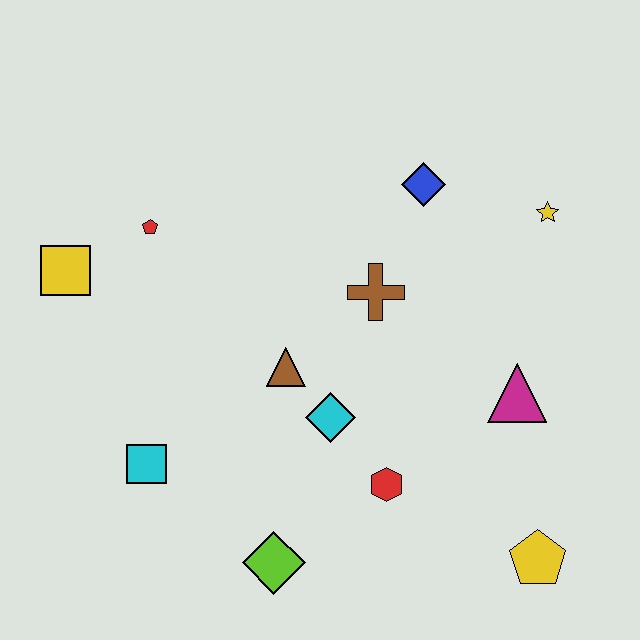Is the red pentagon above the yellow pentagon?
Yes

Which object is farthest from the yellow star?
The yellow square is farthest from the yellow star.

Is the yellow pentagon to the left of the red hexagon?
No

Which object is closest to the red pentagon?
The yellow square is closest to the red pentagon.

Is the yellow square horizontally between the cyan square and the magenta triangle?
No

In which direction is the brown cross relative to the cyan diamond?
The brown cross is above the cyan diamond.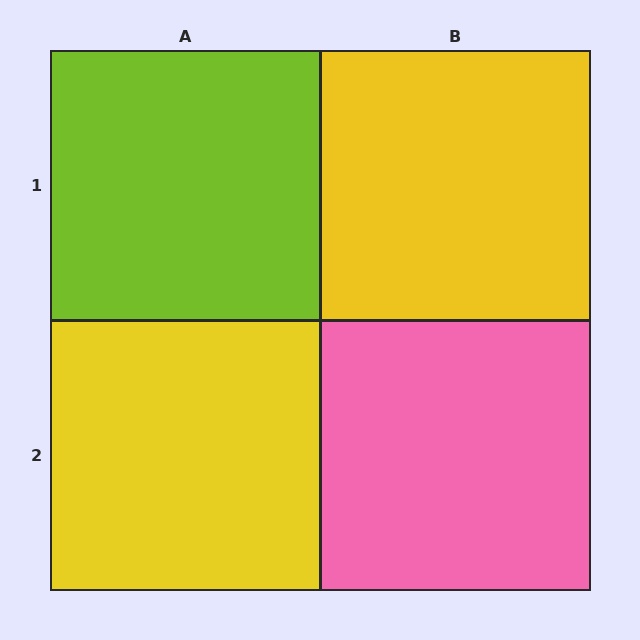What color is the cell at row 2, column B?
Pink.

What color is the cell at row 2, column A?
Yellow.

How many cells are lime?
1 cell is lime.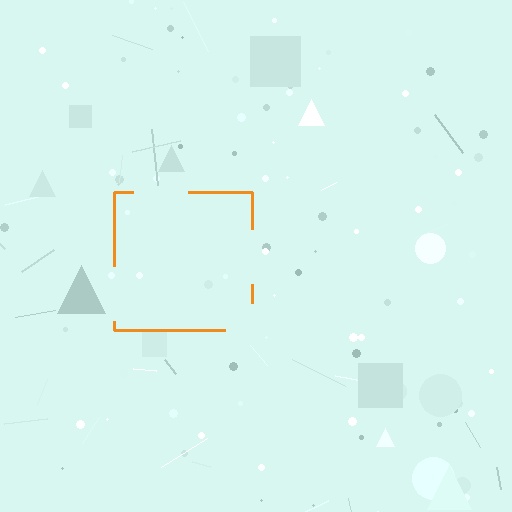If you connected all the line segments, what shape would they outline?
They would outline a square.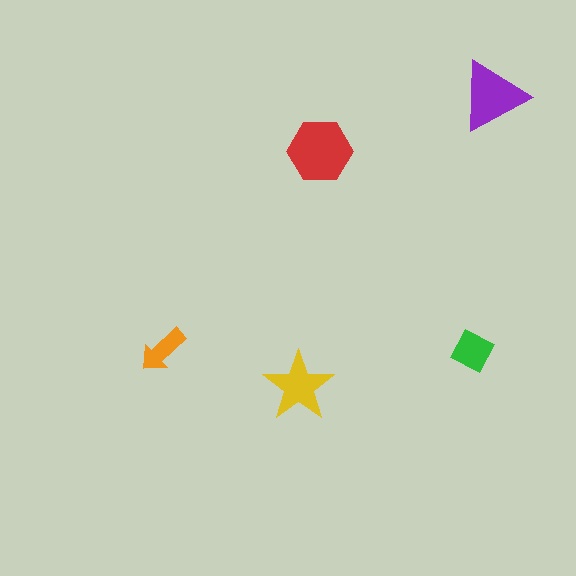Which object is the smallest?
The orange arrow.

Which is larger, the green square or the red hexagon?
The red hexagon.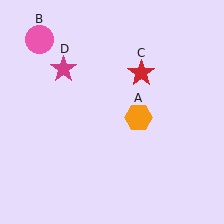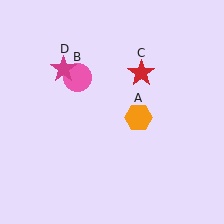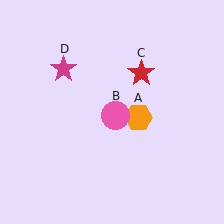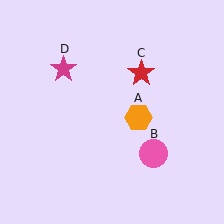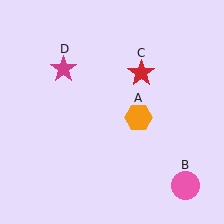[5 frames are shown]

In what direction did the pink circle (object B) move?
The pink circle (object B) moved down and to the right.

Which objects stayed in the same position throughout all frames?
Orange hexagon (object A) and red star (object C) and magenta star (object D) remained stationary.